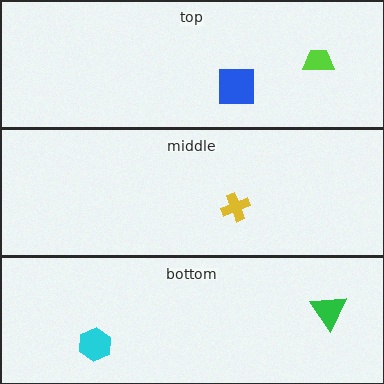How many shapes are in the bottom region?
2.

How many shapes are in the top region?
2.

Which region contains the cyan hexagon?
The bottom region.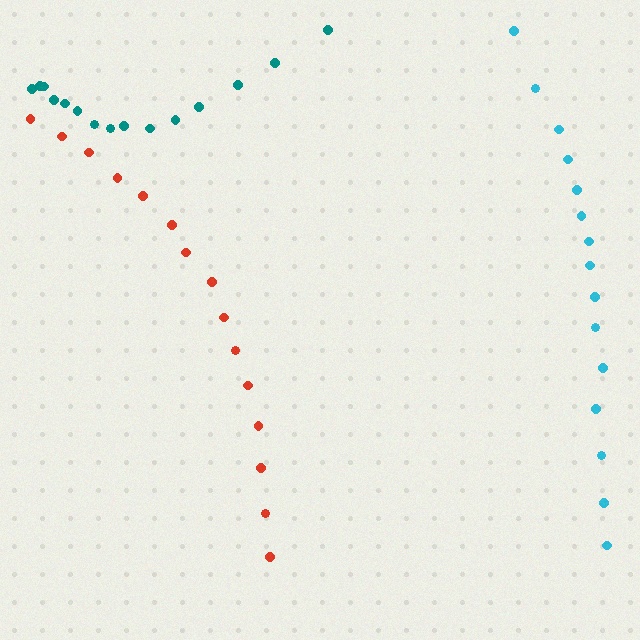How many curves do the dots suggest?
There are 3 distinct paths.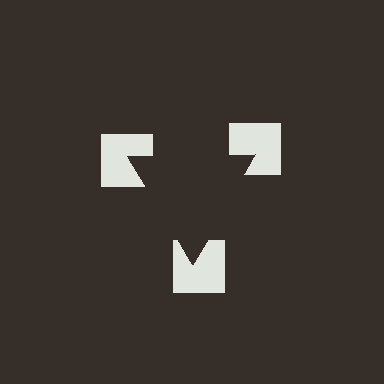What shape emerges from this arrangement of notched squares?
An illusory triangle — its edges are inferred from the aligned wedge cuts in the notched squares, not physically drawn.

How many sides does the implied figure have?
3 sides.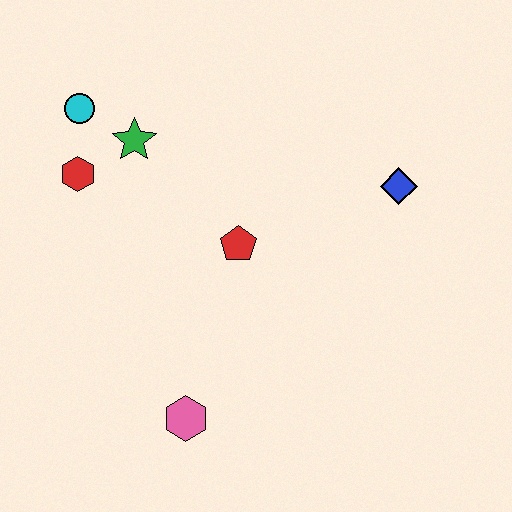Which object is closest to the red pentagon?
The green star is closest to the red pentagon.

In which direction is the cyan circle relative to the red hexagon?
The cyan circle is above the red hexagon.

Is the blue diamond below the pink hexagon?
No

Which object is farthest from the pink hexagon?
The cyan circle is farthest from the pink hexagon.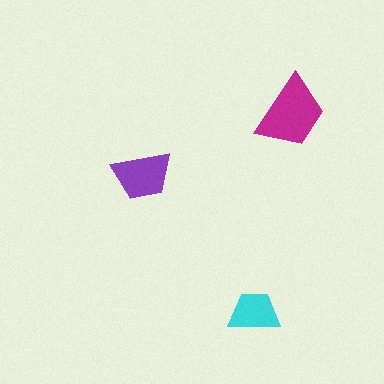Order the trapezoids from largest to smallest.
the magenta one, the purple one, the cyan one.